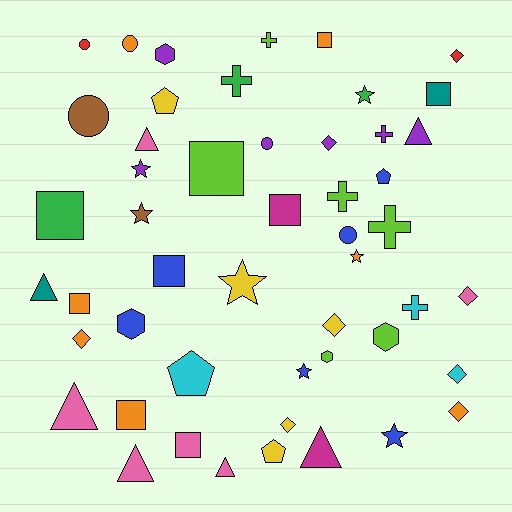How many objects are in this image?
There are 50 objects.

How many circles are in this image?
There are 5 circles.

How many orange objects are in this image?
There are 7 orange objects.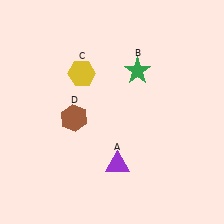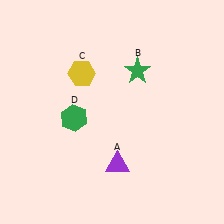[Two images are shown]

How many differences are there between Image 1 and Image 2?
There is 1 difference between the two images.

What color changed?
The hexagon (D) changed from brown in Image 1 to green in Image 2.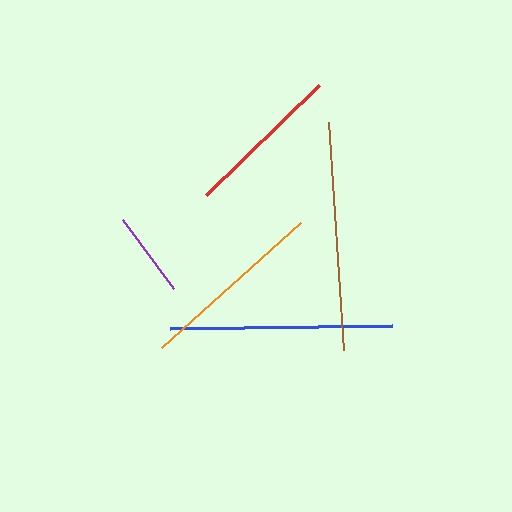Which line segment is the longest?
The brown line is the longest at approximately 228 pixels.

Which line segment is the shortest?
The purple line is the shortest at approximately 86 pixels.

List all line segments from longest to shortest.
From longest to shortest: brown, blue, orange, red, purple.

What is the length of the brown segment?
The brown segment is approximately 228 pixels long.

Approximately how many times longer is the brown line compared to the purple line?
The brown line is approximately 2.7 times the length of the purple line.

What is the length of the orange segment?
The orange segment is approximately 187 pixels long.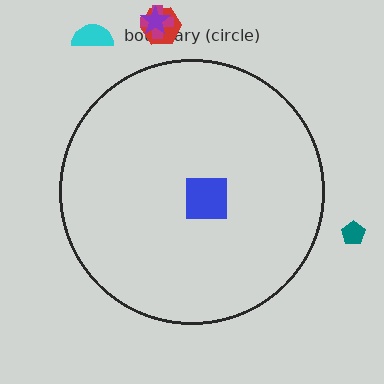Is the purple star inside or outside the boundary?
Outside.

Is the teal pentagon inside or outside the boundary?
Outside.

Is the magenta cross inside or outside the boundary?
Outside.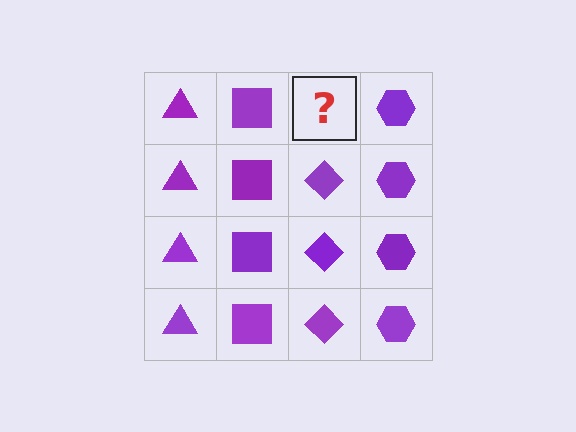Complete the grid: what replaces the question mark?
The question mark should be replaced with a purple diamond.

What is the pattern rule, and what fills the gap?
The rule is that each column has a consistent shape. The gap should be filled with a purple diamond.